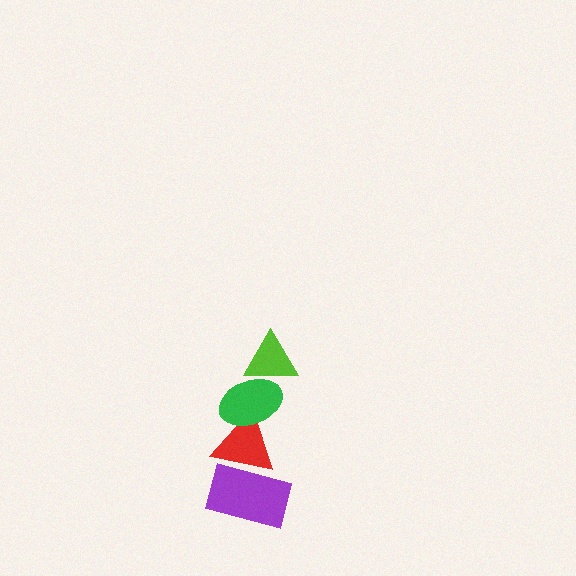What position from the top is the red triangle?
The red triangle is 3rd from the top.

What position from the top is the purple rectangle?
The purple rectangle is 4th from the top.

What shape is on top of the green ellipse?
The lime triangle is on top of the green ellipse.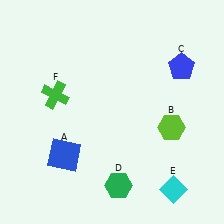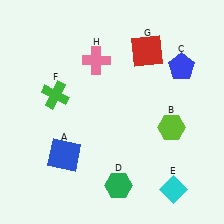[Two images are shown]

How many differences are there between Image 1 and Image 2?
There are 2 differences between the two images.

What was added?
A red square (G), a pink cross (H) were added in Image 2.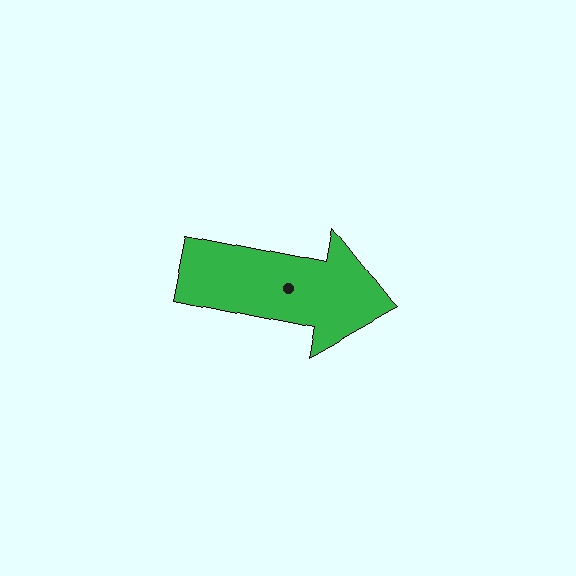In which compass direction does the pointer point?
East.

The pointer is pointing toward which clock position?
Roughly 3 o'clock.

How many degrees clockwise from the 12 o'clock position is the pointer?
Approximately 101 degrees.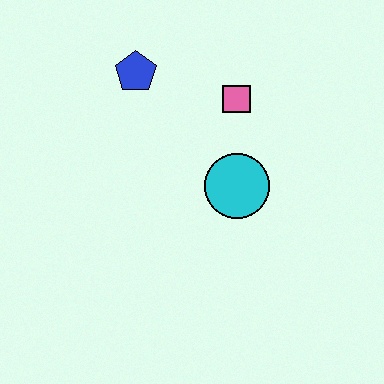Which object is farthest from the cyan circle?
The blue pentagon is farthest from the cyan circle.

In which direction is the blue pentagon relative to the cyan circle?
The blue pentagon is above the cyan circle.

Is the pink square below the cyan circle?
No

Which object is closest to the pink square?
The cyan circle is closest to the pink square.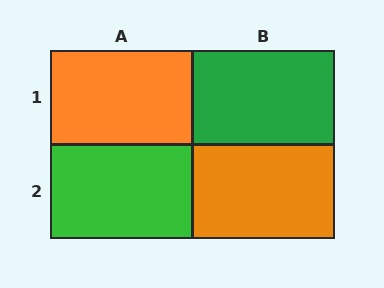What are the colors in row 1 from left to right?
Orange, green.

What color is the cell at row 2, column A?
Green.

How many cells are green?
2 cells are green.